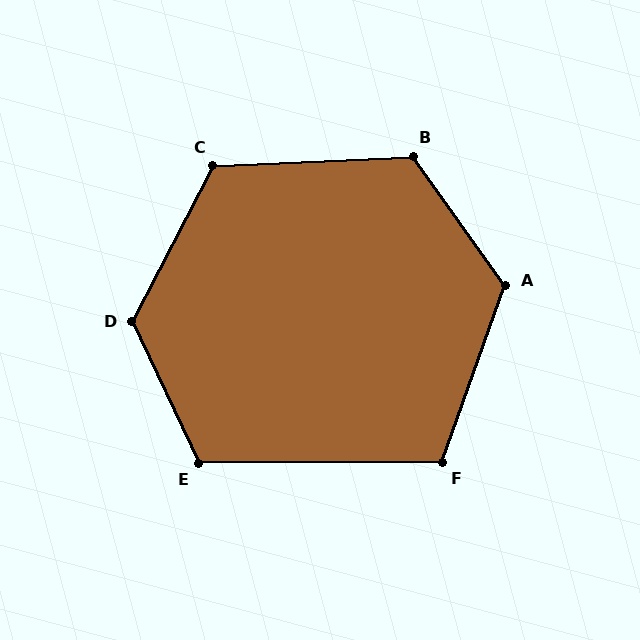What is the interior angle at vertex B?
Approximately 123 degrees (obtuse).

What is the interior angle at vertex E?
Approximately 115 degrees (obtuse).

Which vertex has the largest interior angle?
D, at approximately 128 degrees.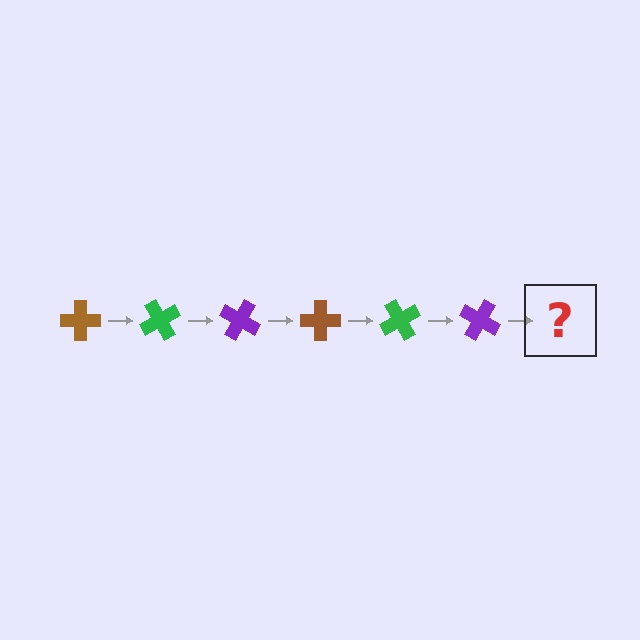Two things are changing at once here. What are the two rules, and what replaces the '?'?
The two rules are that it rotates 60 degrees each step and the color cycles through brown, green, and purple. The '?' should be a brown cross, rotated 360 degrees from the start.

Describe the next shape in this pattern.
It should be a brown cross, rotated 360 degrees from the start.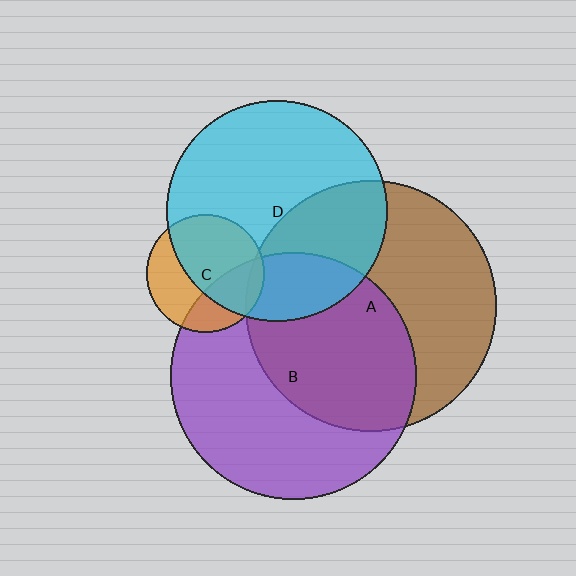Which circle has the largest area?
Circle A (brown).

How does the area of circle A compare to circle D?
Approximately 1.3 times.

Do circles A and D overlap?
Yes.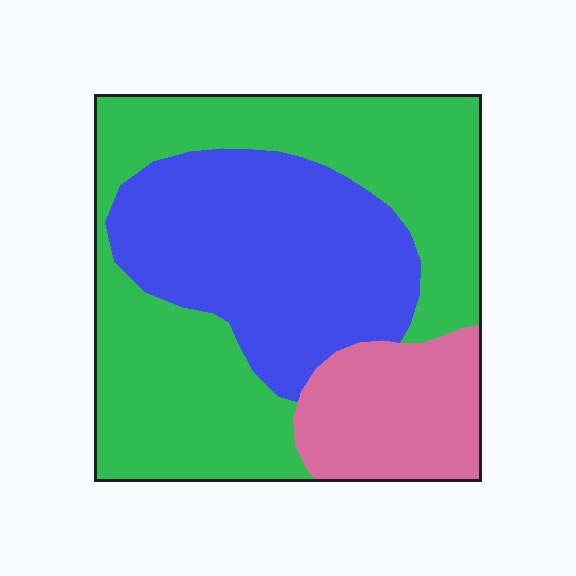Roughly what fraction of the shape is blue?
Blue takes up about one third (1/3) of the shape.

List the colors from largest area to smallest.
From largest to smallest: green, blue, pink.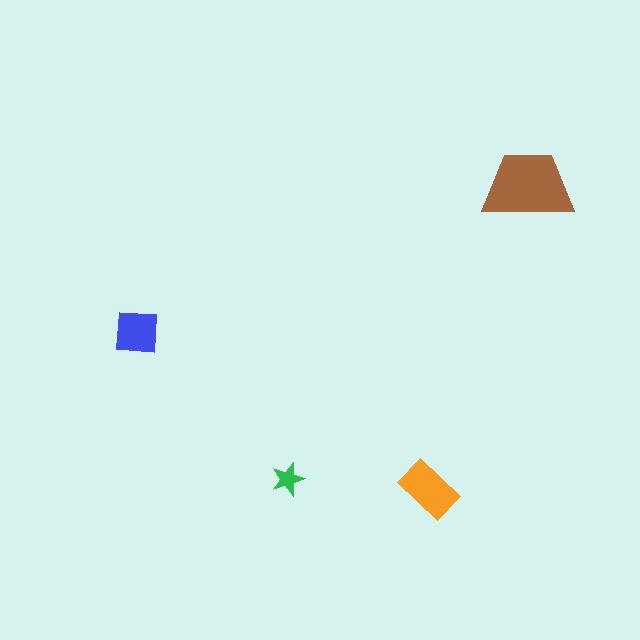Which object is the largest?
The brown trapezoid.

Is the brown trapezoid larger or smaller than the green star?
Larger.